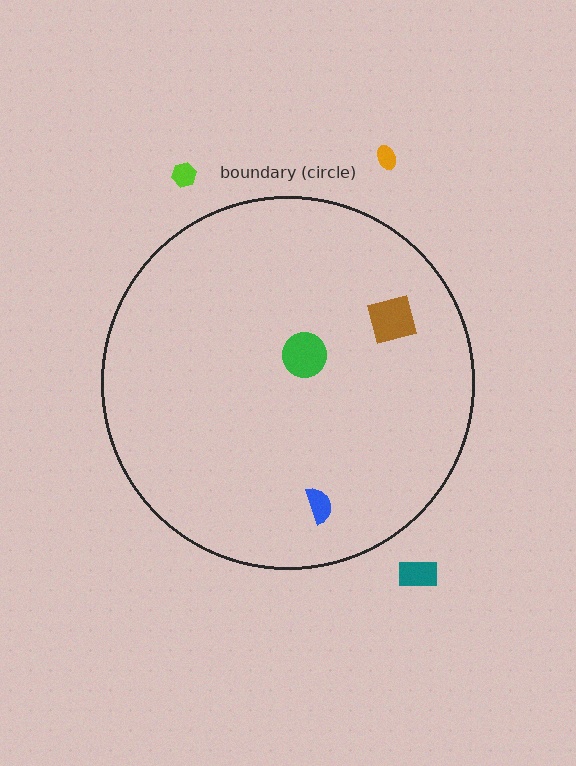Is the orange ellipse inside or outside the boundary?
Outside.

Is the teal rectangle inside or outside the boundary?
Outside.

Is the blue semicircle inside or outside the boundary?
Inside.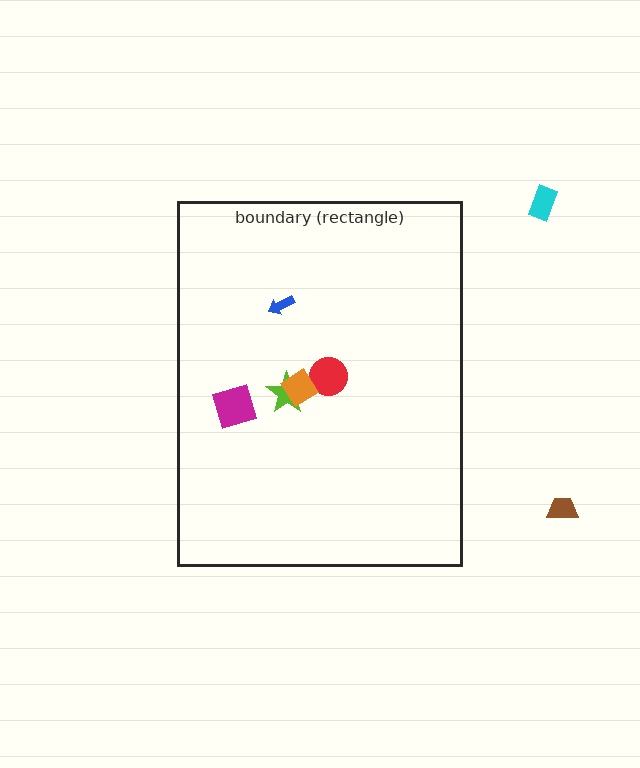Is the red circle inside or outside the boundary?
Inside.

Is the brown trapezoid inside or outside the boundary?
Outside.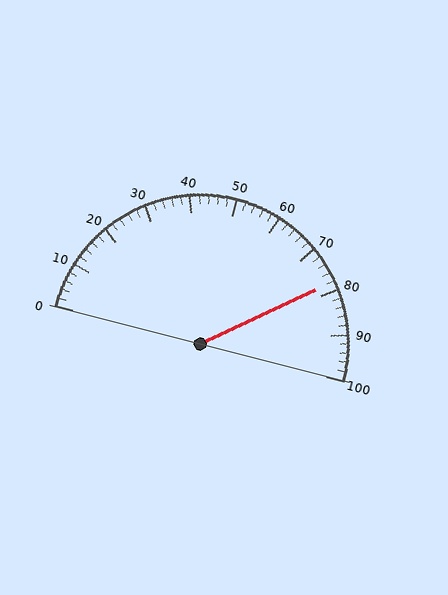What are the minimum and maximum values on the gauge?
The gauge ranges from 0 to 100.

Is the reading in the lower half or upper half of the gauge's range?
The reading is in the upper half of the range (0 to 100).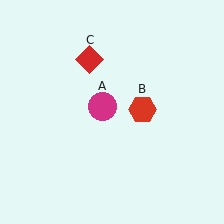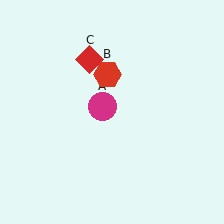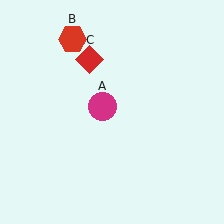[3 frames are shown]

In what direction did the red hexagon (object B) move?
The red hexagon (object B) moved up and to the left.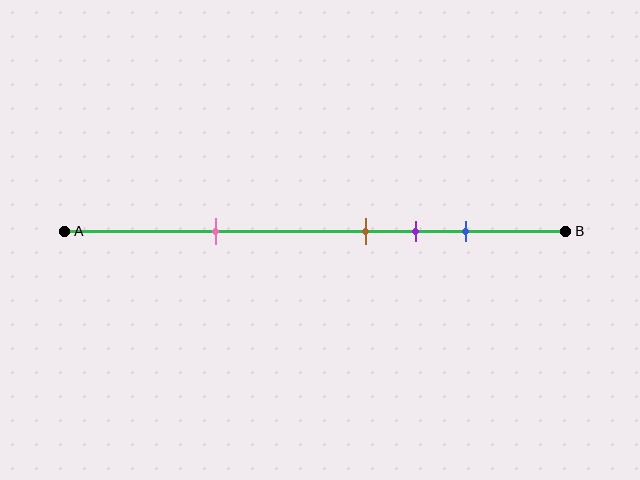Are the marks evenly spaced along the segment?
No, the marks are not evenly spaced.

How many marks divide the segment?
There are 4 marks dividing the segment.